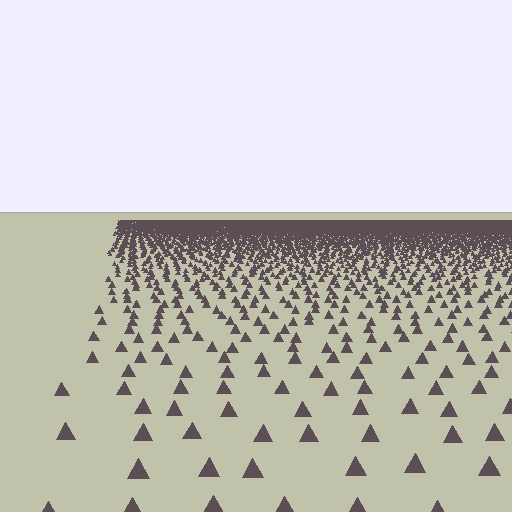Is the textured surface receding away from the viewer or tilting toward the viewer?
The surface is receding away from the viewer. Texture elements get smaller and denser toward the top.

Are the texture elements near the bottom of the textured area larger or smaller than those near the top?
Larger. Near the bottom, elements are closer to the viewer and appear at a bigger on-screen size.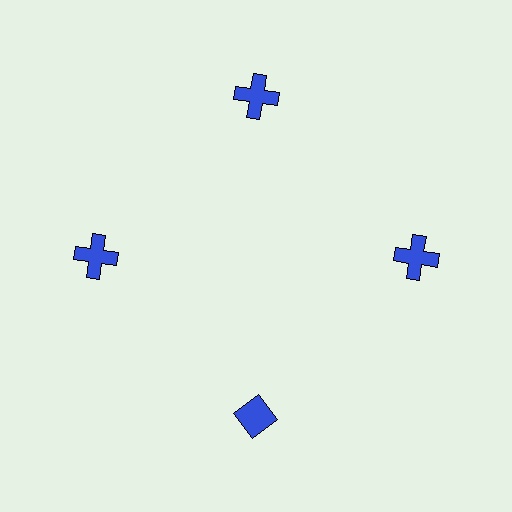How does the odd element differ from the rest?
It has a different shape: diamond instead of cross.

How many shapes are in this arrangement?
There are 4 shapes arranged in a ring pattern.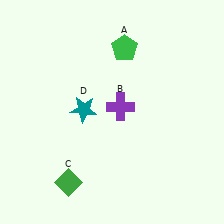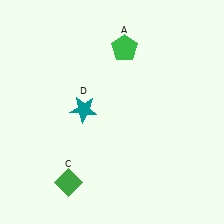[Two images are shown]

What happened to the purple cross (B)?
The purple cross (B) was removed in Image 2. It was in the top-right area of Image 1.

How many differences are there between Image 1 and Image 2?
There is 1 difference between the two images.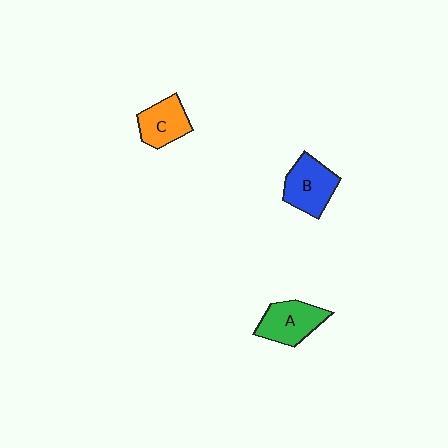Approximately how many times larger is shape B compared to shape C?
Approximately 1.2 times.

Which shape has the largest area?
Shape B (blue).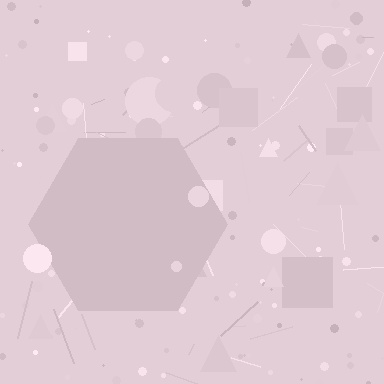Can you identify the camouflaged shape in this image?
The camouflaged shape is a hexagon.